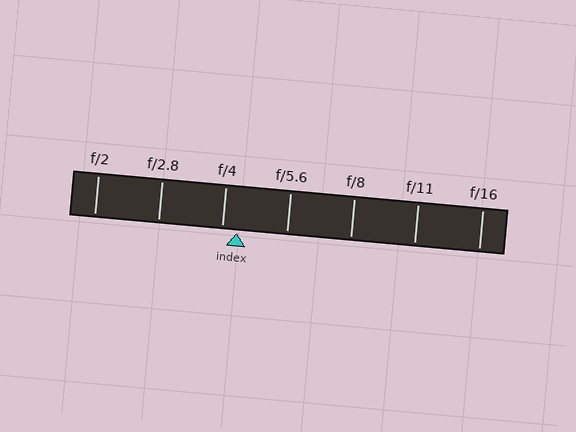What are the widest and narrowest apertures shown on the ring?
The widest aperture shown is f/2 and the narrowest is f/16.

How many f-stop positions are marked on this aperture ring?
There are 7 f-stop positions marked.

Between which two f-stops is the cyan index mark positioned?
The index mark is between f/4 and f/5.6.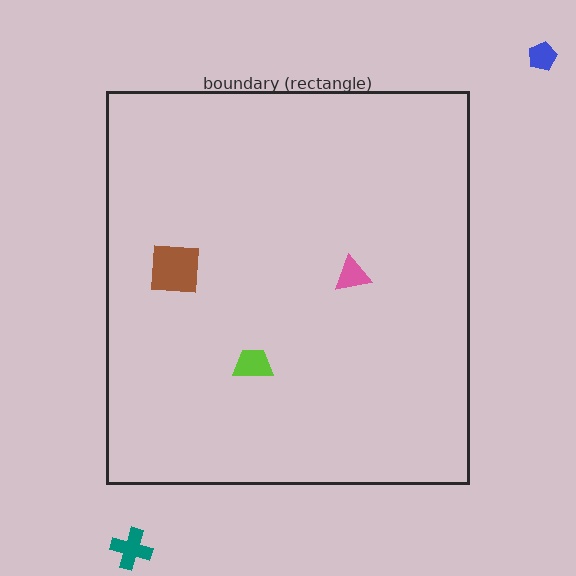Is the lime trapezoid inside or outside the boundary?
Inside.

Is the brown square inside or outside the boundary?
Inside.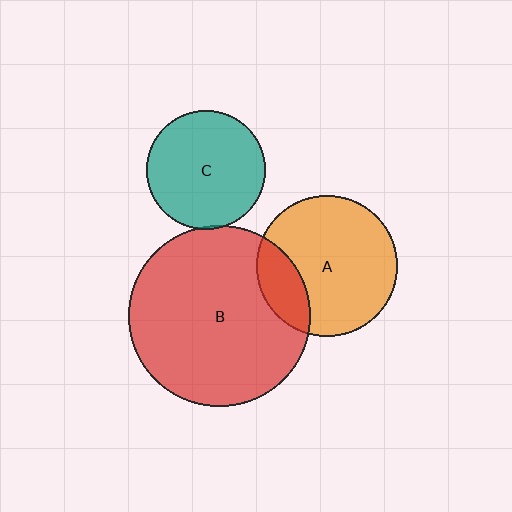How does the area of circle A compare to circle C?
Approximately 1.4 times.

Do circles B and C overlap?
Yes.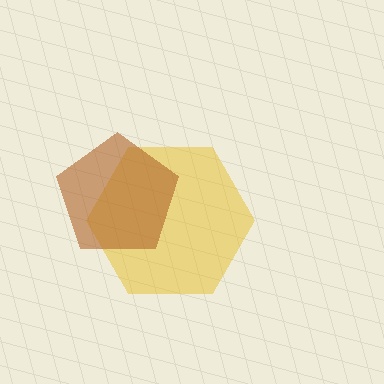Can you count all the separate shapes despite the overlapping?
Yes, there are 2 separate shapes.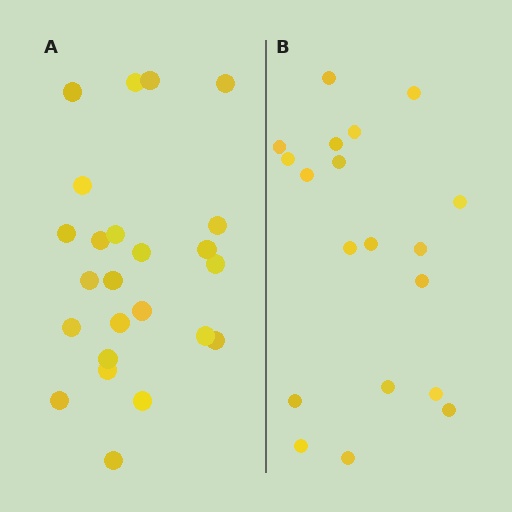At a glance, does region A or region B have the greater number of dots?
Region A (the left region) has more dots.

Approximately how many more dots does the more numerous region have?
Region A has about 5 more dots than region B.